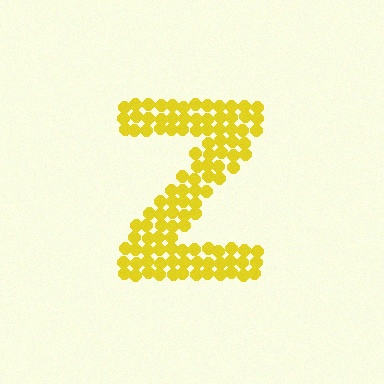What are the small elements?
The small elements are circles.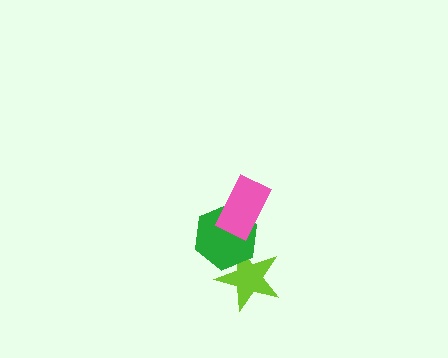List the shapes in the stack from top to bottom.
From top to bottom: the pink rectangle, the green hexagon, the lime star.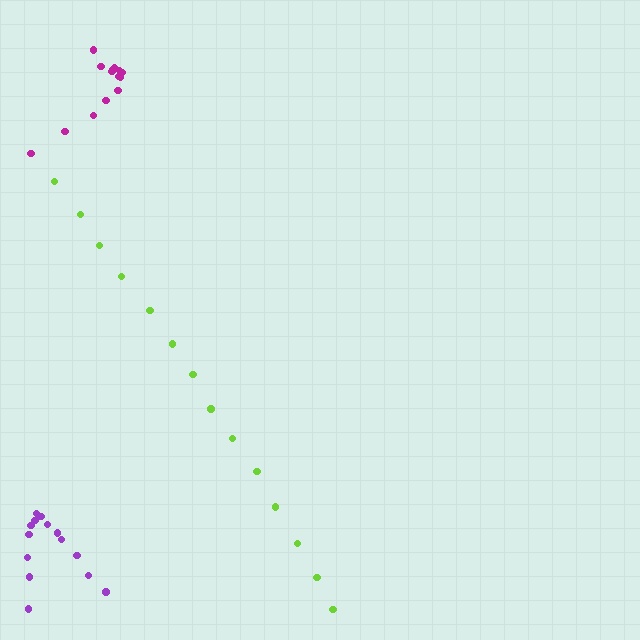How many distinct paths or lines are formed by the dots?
There are 3 distinct paths.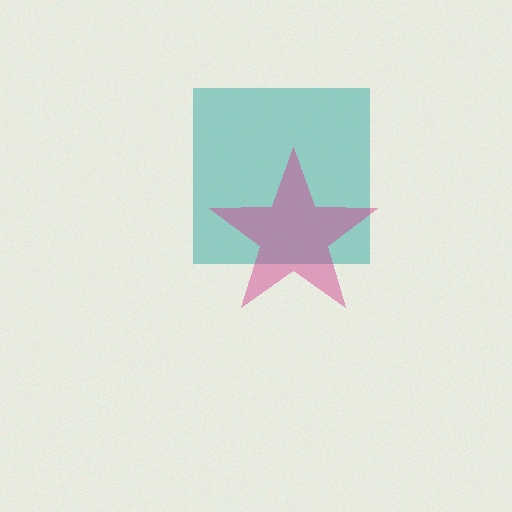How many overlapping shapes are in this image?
There are 2 overlapping shapes in the image.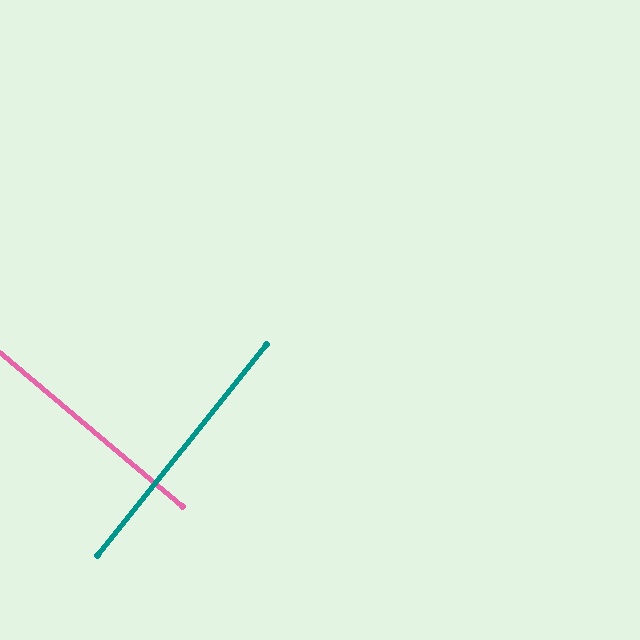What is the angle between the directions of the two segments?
Approximately 89 degrees.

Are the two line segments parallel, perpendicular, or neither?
Perpendicular — they meet at approximately 89°.